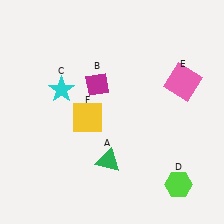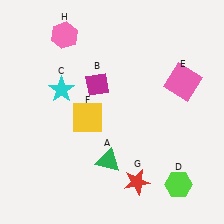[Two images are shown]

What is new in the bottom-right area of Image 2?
A red star (G) was added in the bottom-right area of Image 2.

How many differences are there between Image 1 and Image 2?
There are 2 differences between the two images.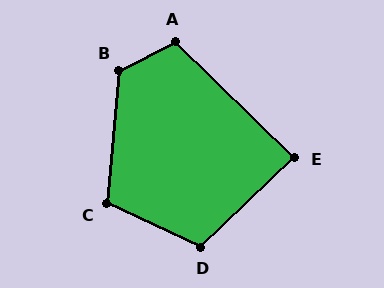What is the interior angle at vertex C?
Approximately 110 degrees (obtuse).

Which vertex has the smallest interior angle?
E, at approximately 88 degrees.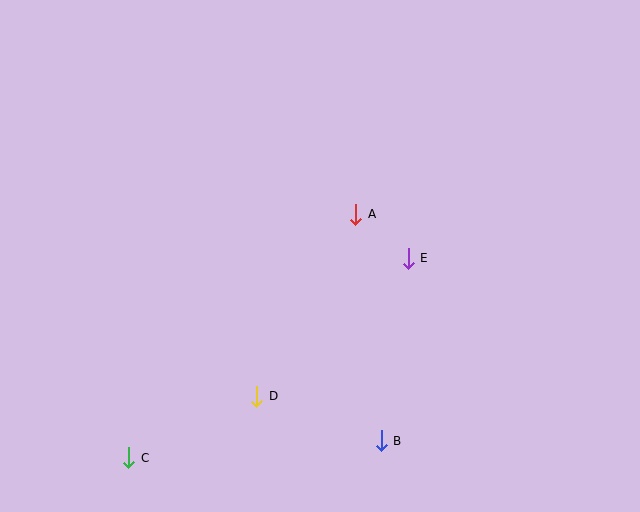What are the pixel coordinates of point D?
Point D is at (257, 396).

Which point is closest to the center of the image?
Point A at (356, 214) is closest to the center.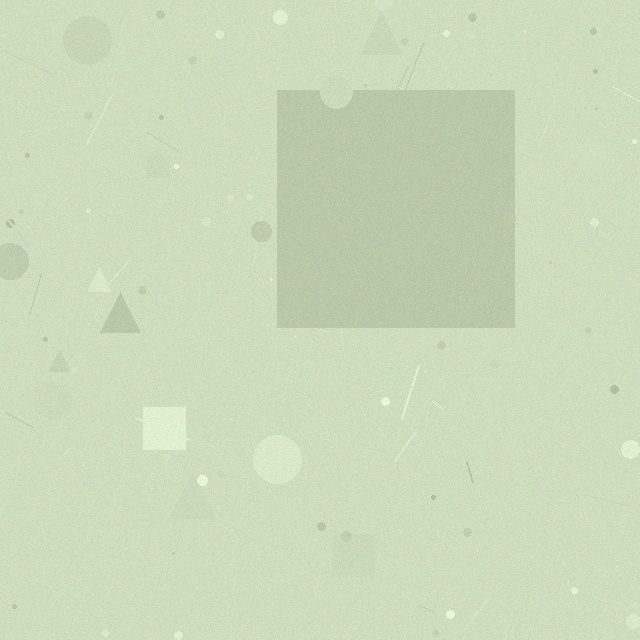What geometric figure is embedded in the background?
A square is embedded in the background.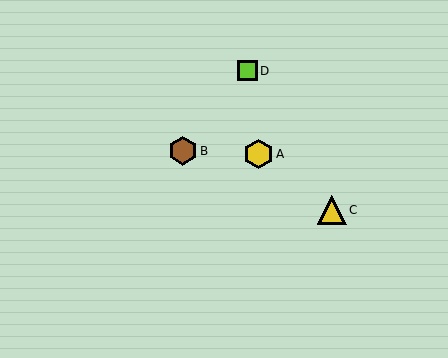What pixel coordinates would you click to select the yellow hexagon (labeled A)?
Click at (259, 154) to select the yellow hexagon A.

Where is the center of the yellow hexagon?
The center of the yellow hexagon is at (259, 154).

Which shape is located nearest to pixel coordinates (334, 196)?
The yellow triangle (labeled C) at (332, 210) is nearest to that location.